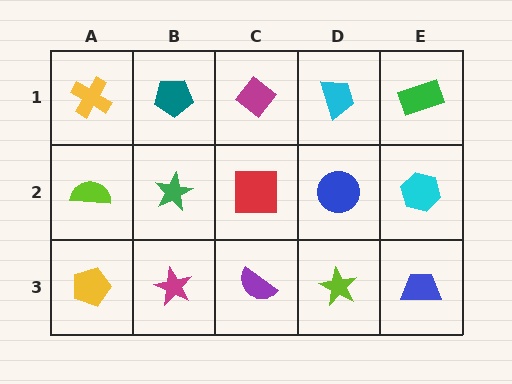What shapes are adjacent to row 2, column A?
A yellow cross (row 1, column A), a yellow pentagon (row 3, column A), a green star (row 2, column B).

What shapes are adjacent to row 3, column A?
A lime semicircle (row 2, column A), a magenta star (row 3, column B).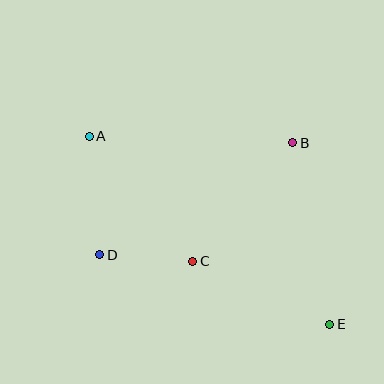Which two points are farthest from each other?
Points A and E are farthest from each other.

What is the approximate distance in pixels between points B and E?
The distance between B and E is approximately 185 pixels.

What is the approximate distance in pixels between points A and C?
The distance between A and C is approximately 162 pixels.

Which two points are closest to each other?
Points C and D are closest to each other.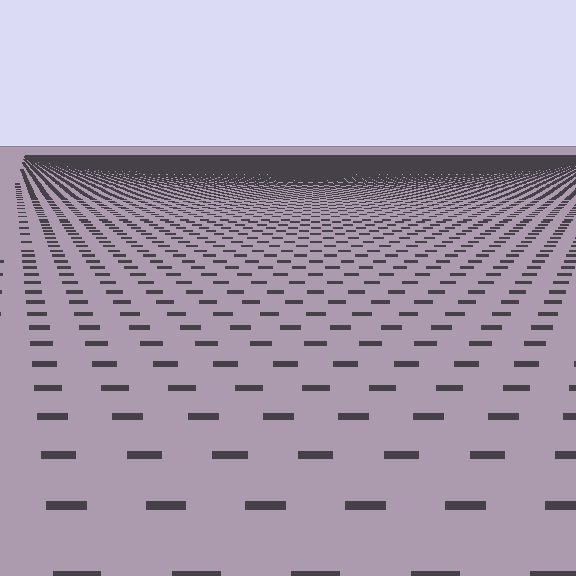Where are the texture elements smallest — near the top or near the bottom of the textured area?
Near the top.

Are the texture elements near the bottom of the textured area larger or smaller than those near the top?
Larger. Near the bottom, elements are closer to the viewer and appear at a bigger on-screen size.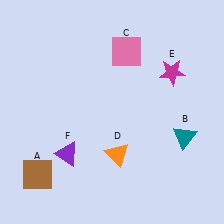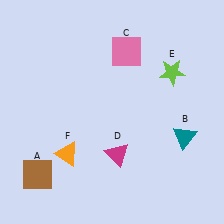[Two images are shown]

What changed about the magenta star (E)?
In Image 1, E is magenta. In Image 2, it changed to lime.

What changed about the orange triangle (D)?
In Image 1, D is orange. In Image 2, it changed to magenta.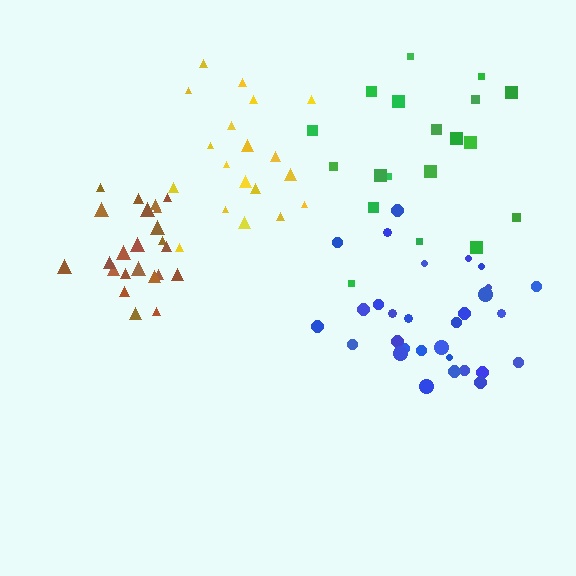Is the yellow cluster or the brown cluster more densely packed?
Brown.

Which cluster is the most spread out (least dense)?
Green.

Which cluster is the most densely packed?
Brown.